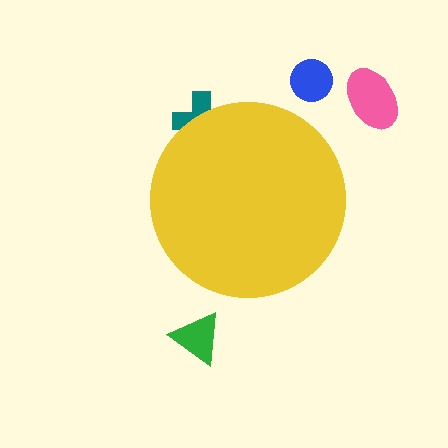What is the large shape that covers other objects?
A yellow circle.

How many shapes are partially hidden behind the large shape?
1 shape is partially hidden.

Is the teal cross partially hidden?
Yes, the teal cross is partially hidden behind the yellow circle.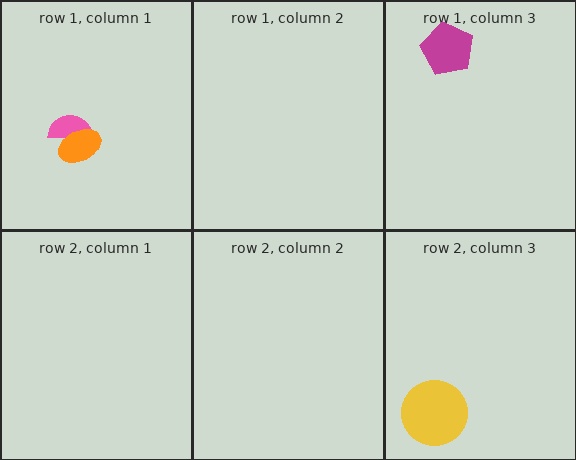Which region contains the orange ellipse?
The row 1, column 1 region.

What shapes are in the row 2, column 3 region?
The yellow circle.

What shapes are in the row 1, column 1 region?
The pink semicircle, the orange ellipse.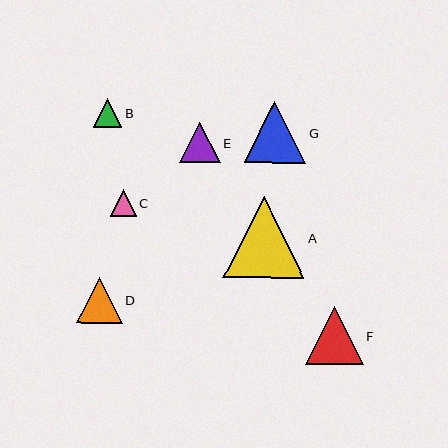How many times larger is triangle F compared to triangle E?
Triangle F is approximately 1.4 times the size of triangle E.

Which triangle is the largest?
Triangle A is the largest with a size of approximately 81 pixels.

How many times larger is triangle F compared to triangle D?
Triangle F is approximately 1.2 times the size of triangle D.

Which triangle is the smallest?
Triangle C is the smallest with a size of approximately 26 pixels.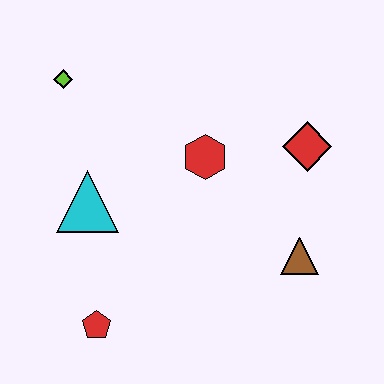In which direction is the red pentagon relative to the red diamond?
The red pentagon is to the left of the red diamond.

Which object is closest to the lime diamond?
The cyan triangle is closest to the lime diamond.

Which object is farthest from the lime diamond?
The brown triangle is farthest from the lime diamond.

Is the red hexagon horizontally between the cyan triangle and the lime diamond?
No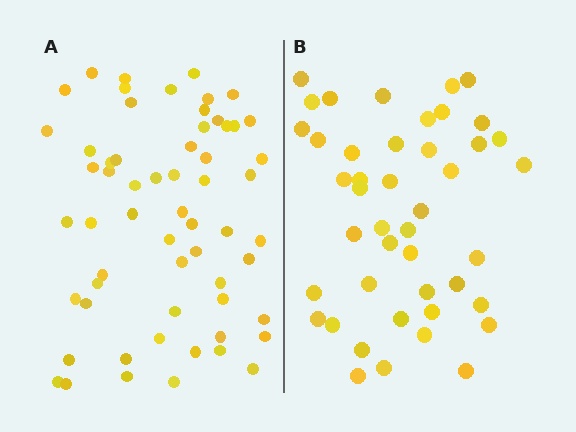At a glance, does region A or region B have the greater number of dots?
Region A (the left region) has more dots.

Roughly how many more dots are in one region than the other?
Region A has approximately 15 more dots than region B.